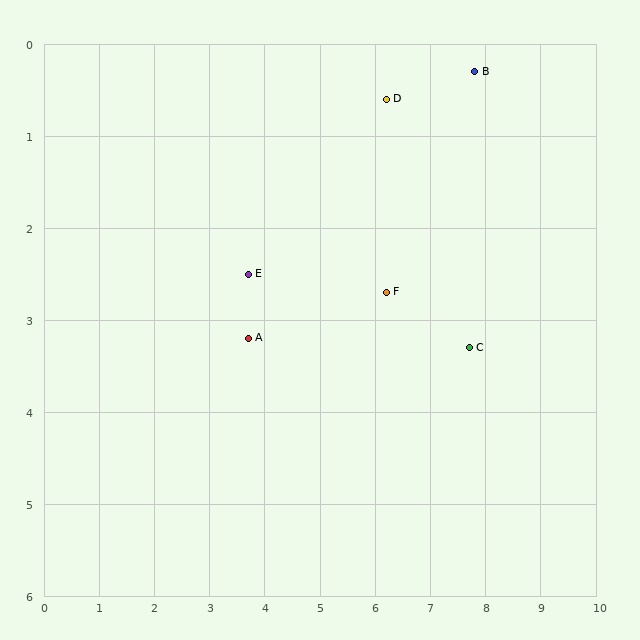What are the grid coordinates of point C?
Point C is at approximately (7.7, 3.3).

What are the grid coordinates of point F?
Point F is at approximately (6.2, 2.7).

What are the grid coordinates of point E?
Point E is at approximately (3.7, 2.5).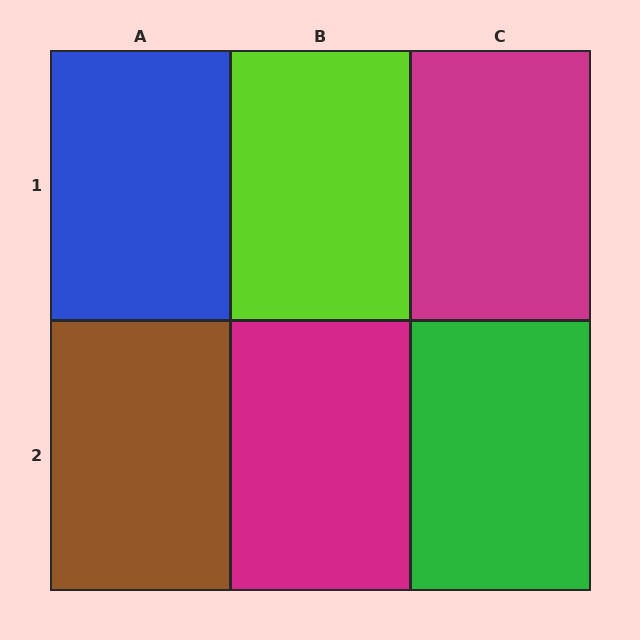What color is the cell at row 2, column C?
Green.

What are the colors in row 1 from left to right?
Blue, lime, magenta.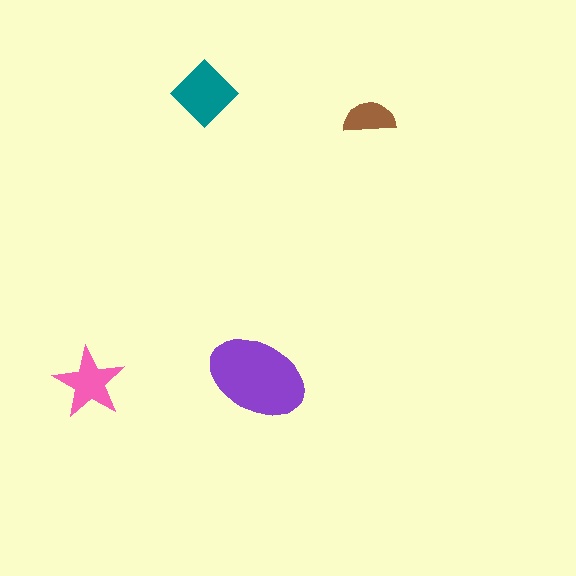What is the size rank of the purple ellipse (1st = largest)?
1st.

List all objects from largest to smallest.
The purple ellipse, the teal diamond, the pink star, the brown semicircle.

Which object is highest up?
The teal diamond is topmost.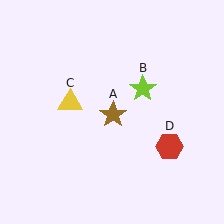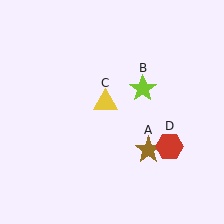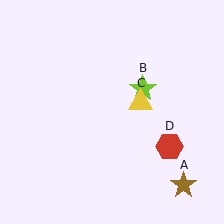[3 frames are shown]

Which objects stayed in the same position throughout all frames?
Lime star (object B) and red hexagon (object D) remained stationary.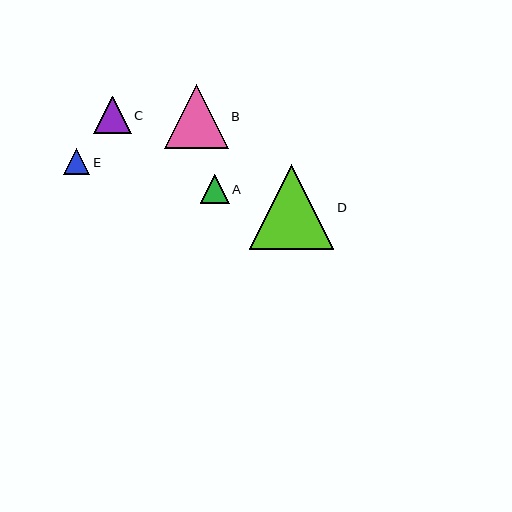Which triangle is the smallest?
Triangle E is the smallest with a size of approximately 26 pixels.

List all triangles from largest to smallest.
From largest to smallest: D, B, C, A, E.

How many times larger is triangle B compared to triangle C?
Triangle B is approximately 1.7 times the size of triangle C.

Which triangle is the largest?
Triangle D is the largest with a size of approximately 85 pixels.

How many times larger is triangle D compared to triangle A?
Triangle D is approximately 3.0 times the size of triangle A.